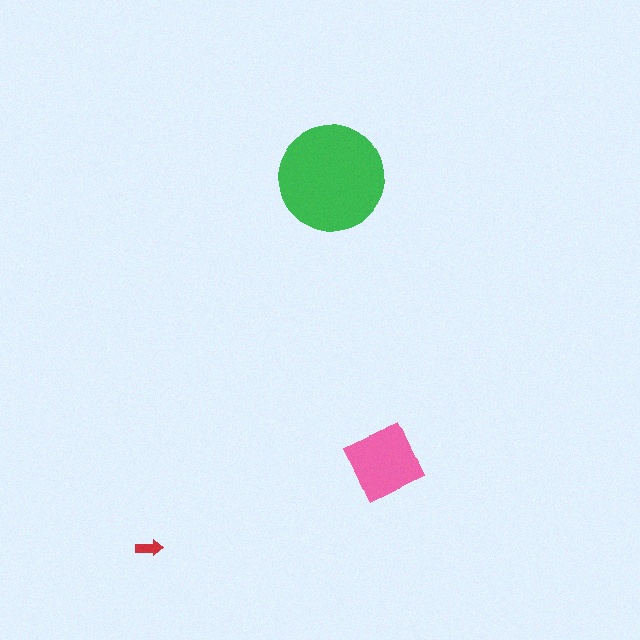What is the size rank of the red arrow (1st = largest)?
3rd.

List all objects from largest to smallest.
The green circle, the pink diamond, the red arrow.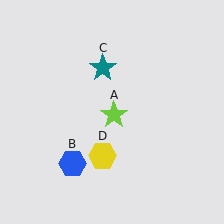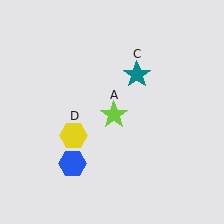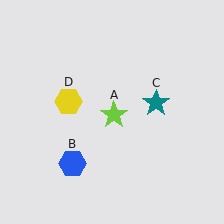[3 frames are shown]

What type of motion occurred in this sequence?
The teal star (object C), yellow hexagon (object D) rotated clockwise around the center of the scene.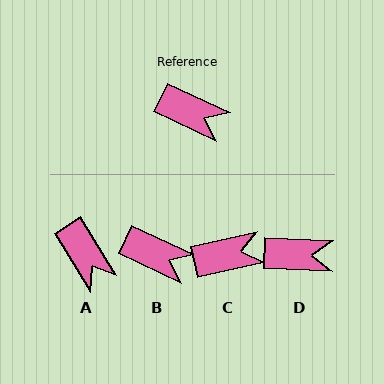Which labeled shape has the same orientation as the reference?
B.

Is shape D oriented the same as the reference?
No, it is off by about 22 degrees.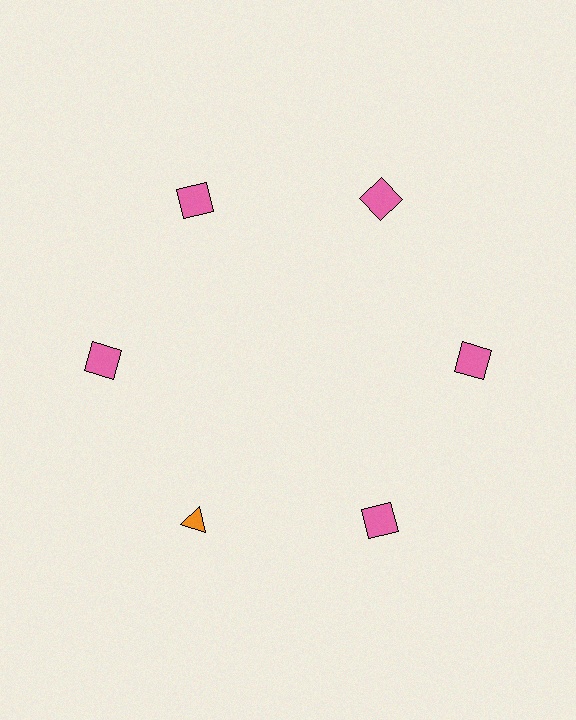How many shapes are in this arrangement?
There are 6 shapes arranged in a ring pattern.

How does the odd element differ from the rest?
It differs in both color (orange instead of pink) and shape (triangle instead of square).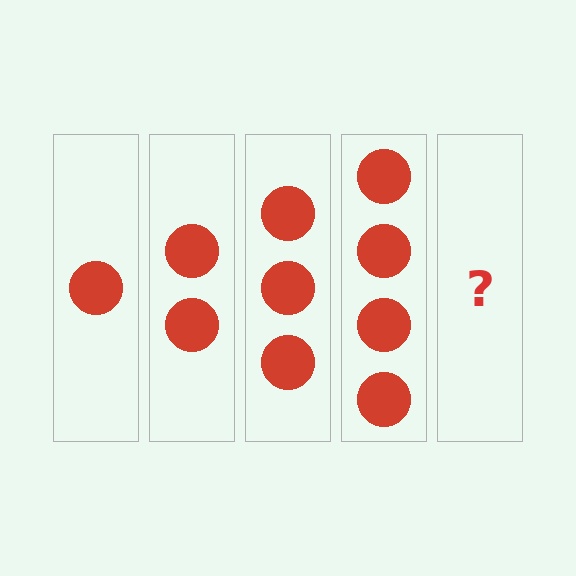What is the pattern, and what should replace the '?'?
The pattern is that each step adds one more circle. The '?' should be 5 circles.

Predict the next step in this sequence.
The next step is 5 circles.